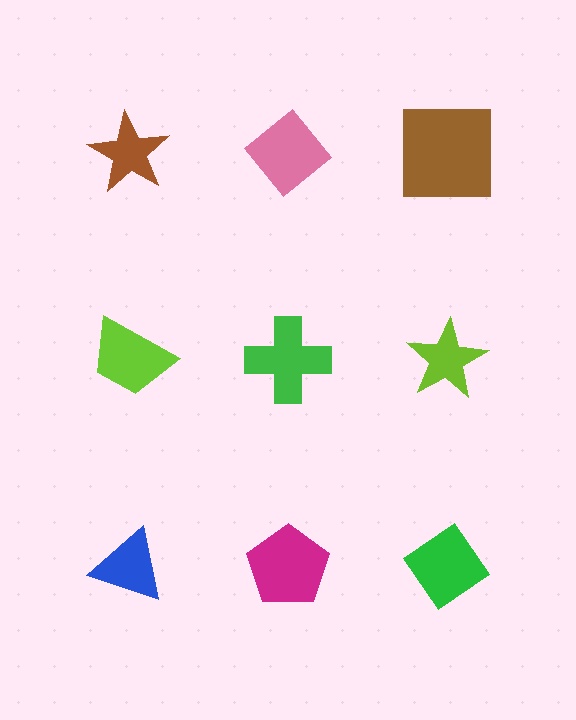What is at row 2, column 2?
A green cross.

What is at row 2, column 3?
A lime star.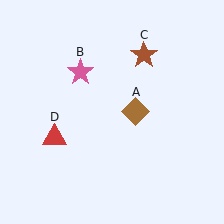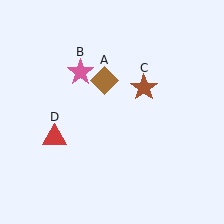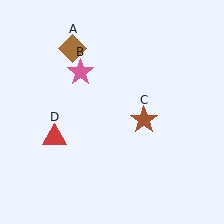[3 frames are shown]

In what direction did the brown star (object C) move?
The brown star (object C) moved down.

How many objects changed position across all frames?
2 objects changed position: brown diamond (object A), brown star (object C).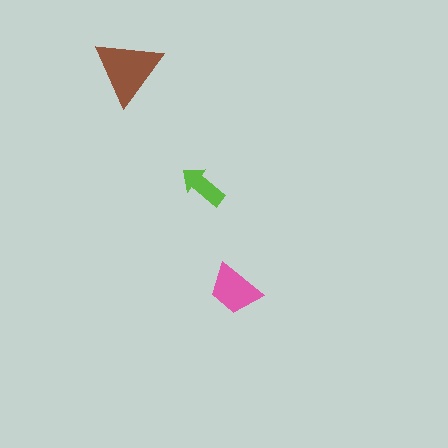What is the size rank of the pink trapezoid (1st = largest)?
2nd.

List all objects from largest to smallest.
The brown triangle, the pink trapezoid, the lime arrow.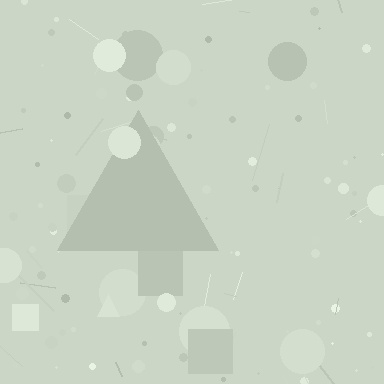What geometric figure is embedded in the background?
A triangle is embedded in the background.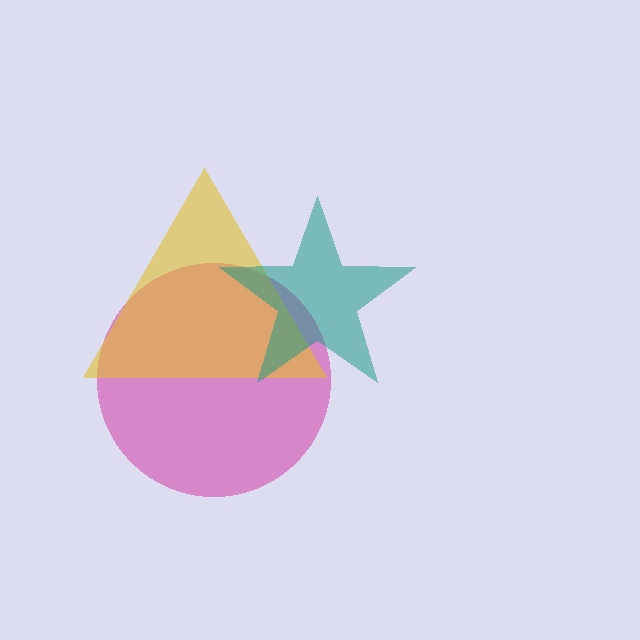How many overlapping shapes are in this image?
There are 3 overlapping shapes in the image.